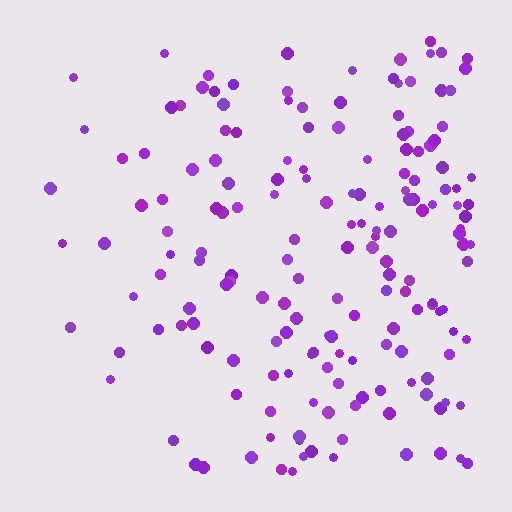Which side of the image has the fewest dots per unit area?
The left.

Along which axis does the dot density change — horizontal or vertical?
Horizontal.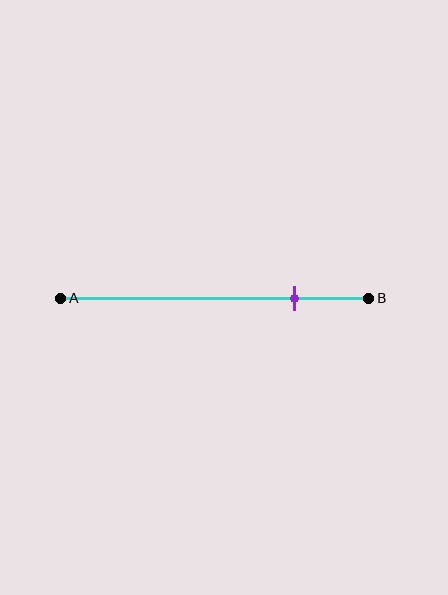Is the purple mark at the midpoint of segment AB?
No, the mark is at about 75% from A, not at the 50% midpoint.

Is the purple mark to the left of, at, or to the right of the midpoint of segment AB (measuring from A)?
The purple mark is to the right of the midpoint of segment AB.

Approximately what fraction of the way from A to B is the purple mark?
The purple mark is approximately 75% of the way from A to B.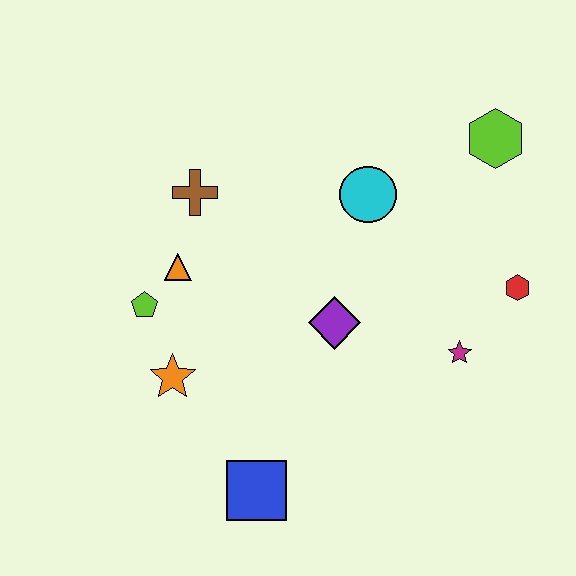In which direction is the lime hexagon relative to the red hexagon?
The lime hexagon is above the red hexagon.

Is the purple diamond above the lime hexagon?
No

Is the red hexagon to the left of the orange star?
No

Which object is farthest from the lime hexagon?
The blue square is farthest from the lime hexagon.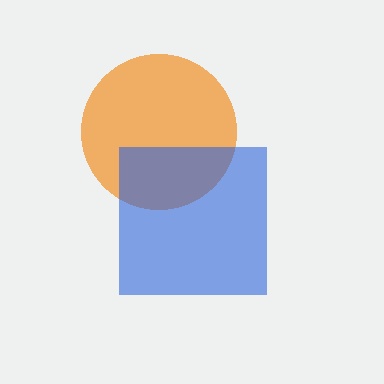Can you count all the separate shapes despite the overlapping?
Yes, there are 2 separate shapes.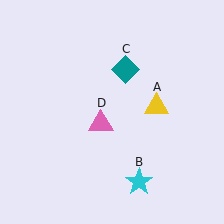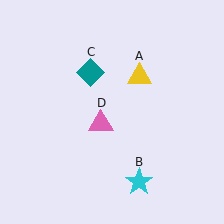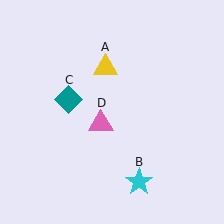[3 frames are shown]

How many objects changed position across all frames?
2 objects changed position: yellow triangle (object A), teal diamond (object C).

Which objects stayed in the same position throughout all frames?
Cyan star (object B) and pink triangle (object D) remained stationary.